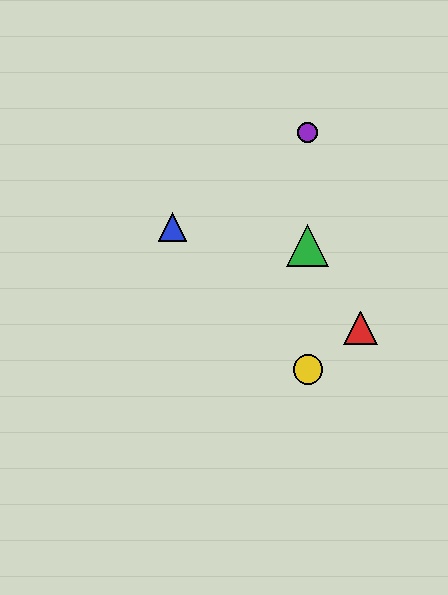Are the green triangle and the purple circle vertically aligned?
Yes, both are at x≈308.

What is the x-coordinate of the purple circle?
The purple circle is at x≈308.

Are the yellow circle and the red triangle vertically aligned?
No, the yellow circle is at x≈308 and the red triangle is at x≈360.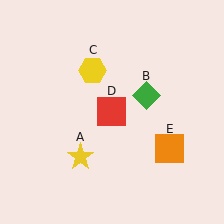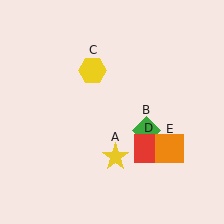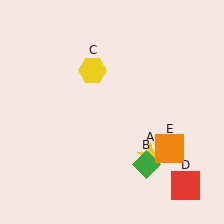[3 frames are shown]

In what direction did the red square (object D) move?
The red square (object D) moved down and to the right.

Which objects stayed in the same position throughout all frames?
Yellow hexagon (object C) and orange square (object E) remained stationary.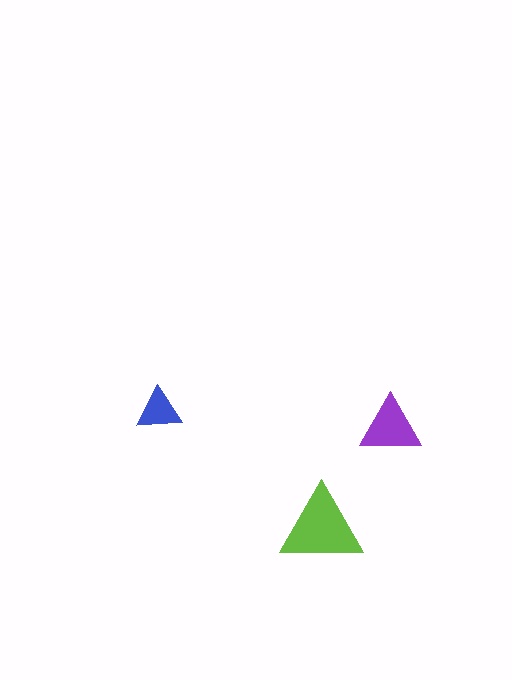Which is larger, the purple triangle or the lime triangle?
The lime one.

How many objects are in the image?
There are 3 objects in the image.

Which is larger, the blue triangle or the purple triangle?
The purple one.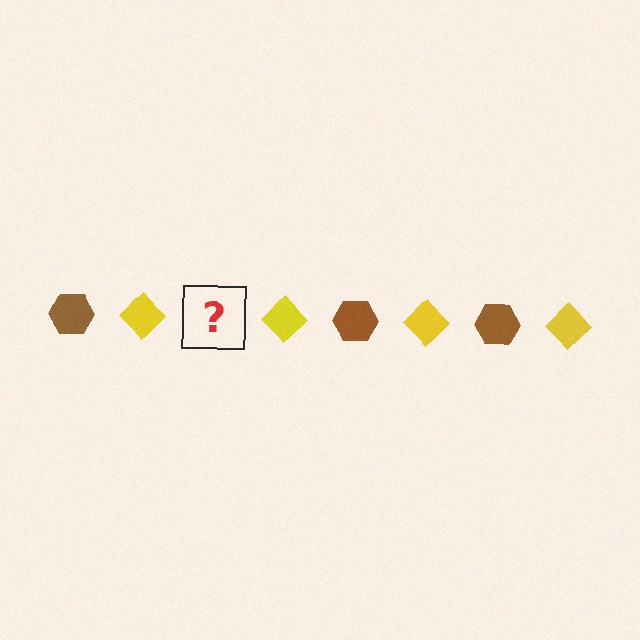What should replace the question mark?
The question mark should be replaced with a brown hexagon.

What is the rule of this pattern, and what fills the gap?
The rule is that the pattern alternates between brown hexagon and yellow diamond. The gap should be filled with a brown hexagon.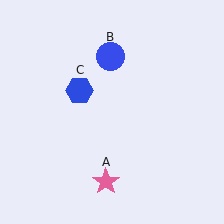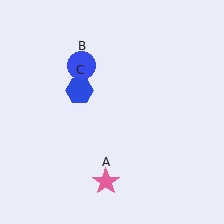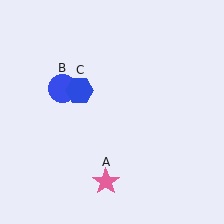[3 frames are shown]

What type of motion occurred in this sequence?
The blue circle (object B) rotated counterclockwise around the center of the scene.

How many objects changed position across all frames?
1 object changed position: blue circle (object B).